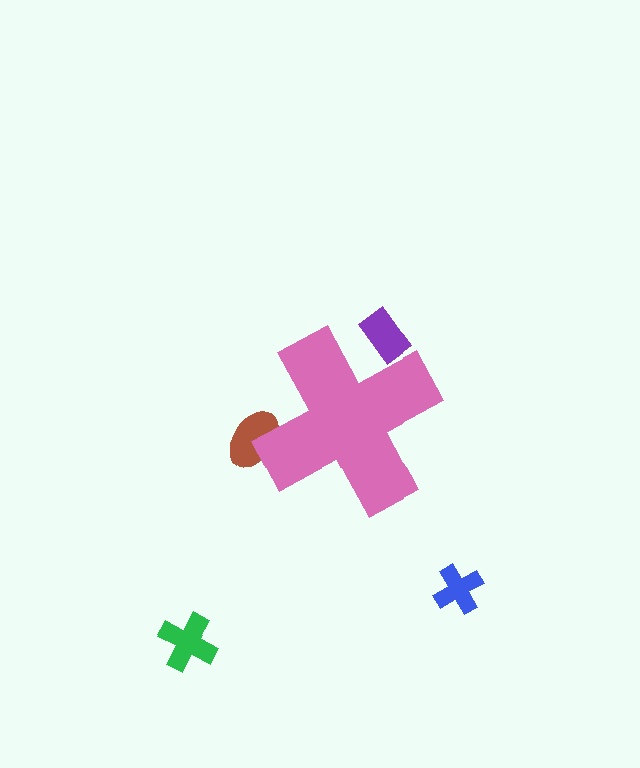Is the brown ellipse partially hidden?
Yes, the brown ellipse is partially hidden behind the pink cross.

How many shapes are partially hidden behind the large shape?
2 shapes are partially hidden.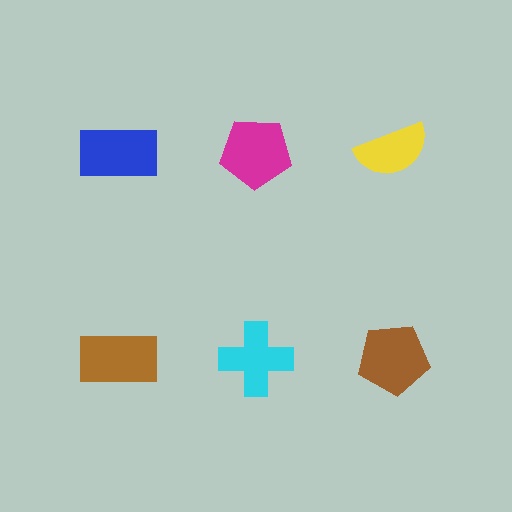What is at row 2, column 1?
A brown rectangle.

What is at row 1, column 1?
A blue rectangle.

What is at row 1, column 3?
A yellow semicircle.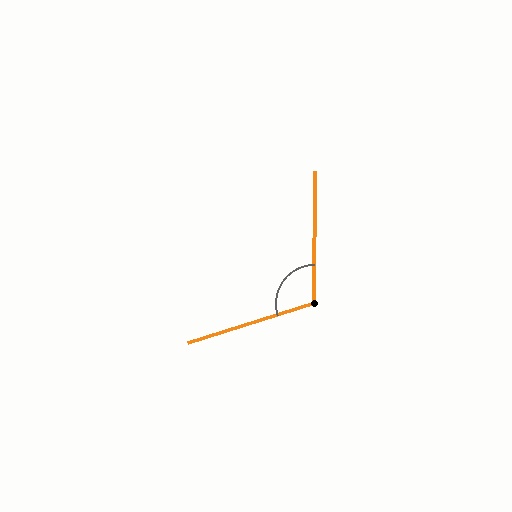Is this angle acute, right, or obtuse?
It is obtuse.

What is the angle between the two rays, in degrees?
Approximately 108 degrees.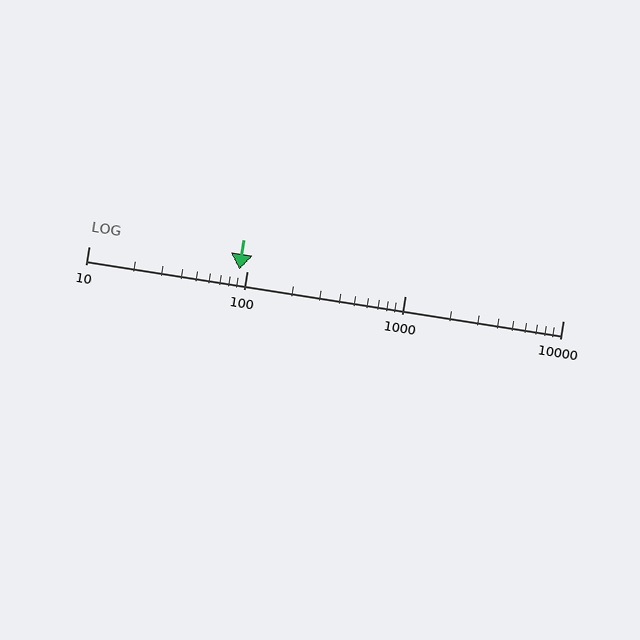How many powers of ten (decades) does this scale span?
The scale spans 3 decades, from 10 to 10000.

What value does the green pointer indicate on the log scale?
The pointer indicates approximately 90.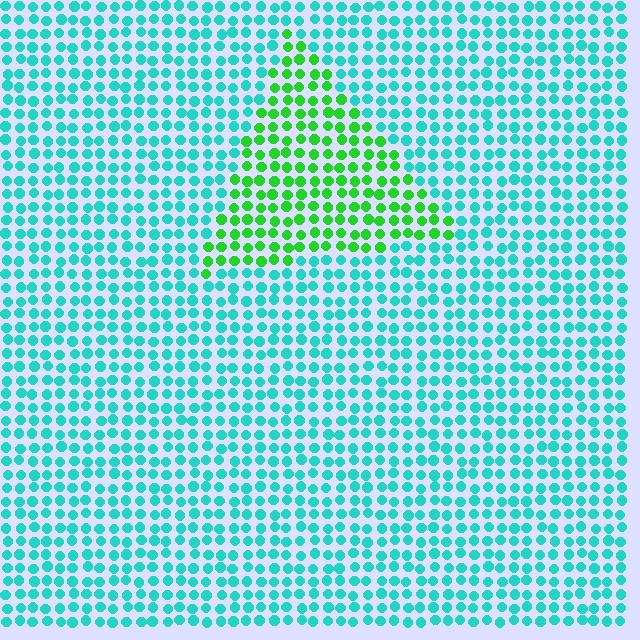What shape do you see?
I see a triangle.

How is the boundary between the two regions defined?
The boundary is defined purely by a slight shift in hue (about 53 degrees). Spacing, size, and orientation are identical on both sides.